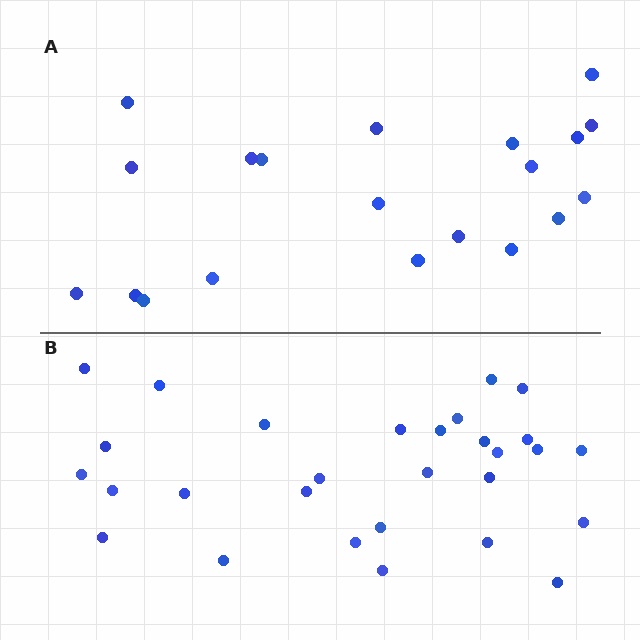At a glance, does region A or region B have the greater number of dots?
Region B (the bottom region) has more dots.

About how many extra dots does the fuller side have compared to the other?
Region B has roughly 8 or so more dots than region A.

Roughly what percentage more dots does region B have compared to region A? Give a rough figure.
About 45% more.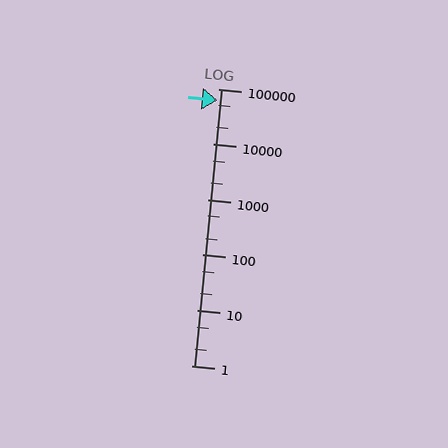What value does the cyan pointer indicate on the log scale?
The pointer indicates approximately 62000.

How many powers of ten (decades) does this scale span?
The scale spans 5 decades, from 1 to 100000.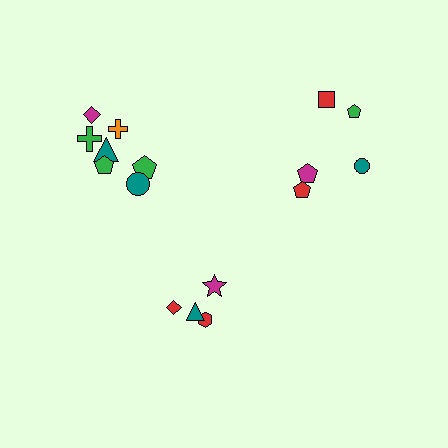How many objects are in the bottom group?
There are 4 objects.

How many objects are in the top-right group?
There are 5 objects.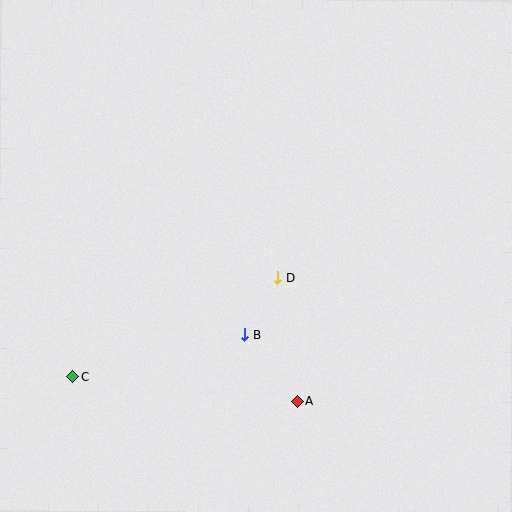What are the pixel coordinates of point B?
Point B is at (245, 335).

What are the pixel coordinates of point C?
Point C is at (73, 376).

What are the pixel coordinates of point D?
Point D is at (277, 278).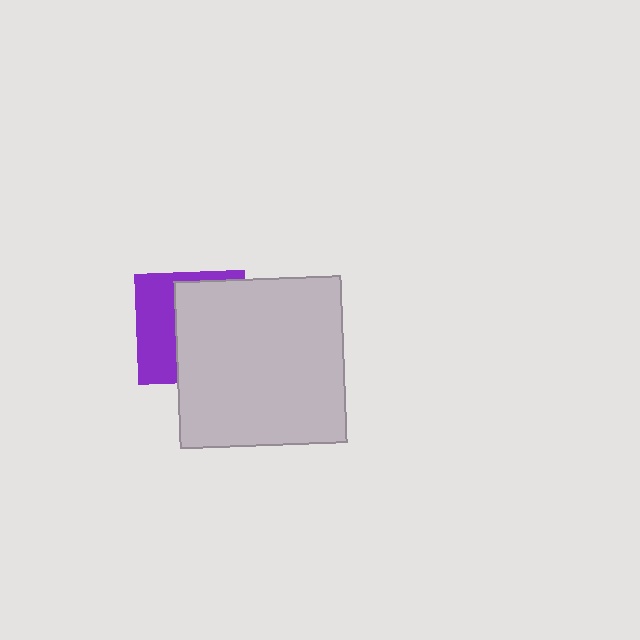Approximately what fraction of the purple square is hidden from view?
Roughly 60% of the purple square is hidden behind the light gray square.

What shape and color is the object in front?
The object in front is a light gray square.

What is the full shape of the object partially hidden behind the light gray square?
The partially hidden object is a purple square.